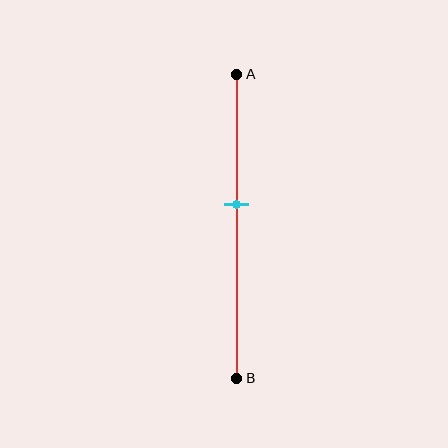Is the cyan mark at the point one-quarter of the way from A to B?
No, the mark is at about 45% from A, not at the 25% one-quarter point.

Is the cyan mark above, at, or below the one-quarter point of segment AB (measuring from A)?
The cyan mark is below the one-quarter point of segment AB.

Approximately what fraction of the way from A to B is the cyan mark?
The cyan mark is approximately 45% of the way from A to B.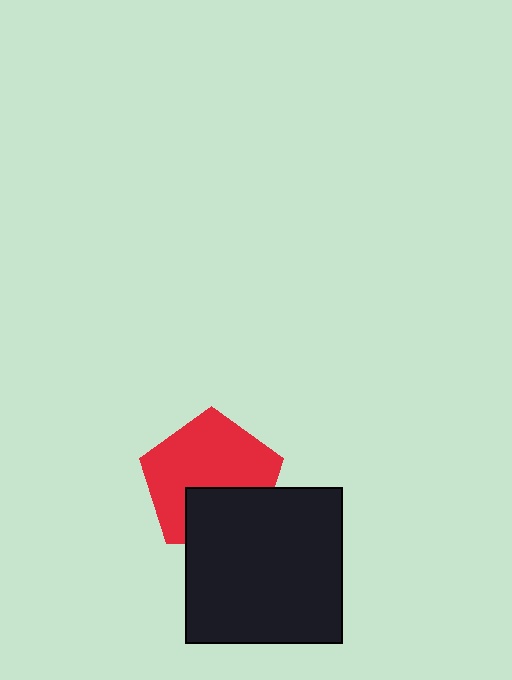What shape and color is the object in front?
The object in front is a black square.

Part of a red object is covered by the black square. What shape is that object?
It is a pentagon.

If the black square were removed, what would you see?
You would see the complete red pentagon.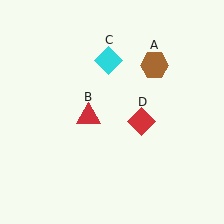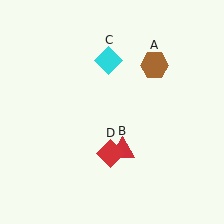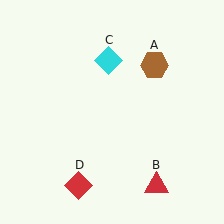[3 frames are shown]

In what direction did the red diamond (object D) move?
The red diamond (object D) moved down and to the left.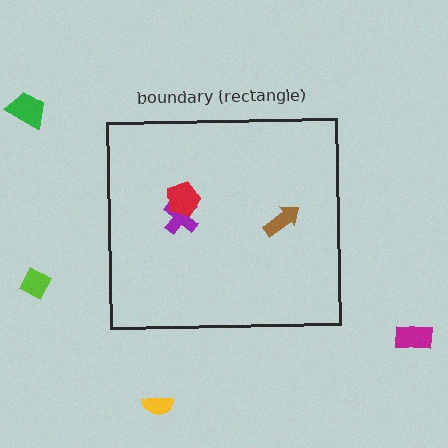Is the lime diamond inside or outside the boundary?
Outside.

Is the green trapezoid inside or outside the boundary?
Outside.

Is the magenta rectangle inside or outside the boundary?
Outside.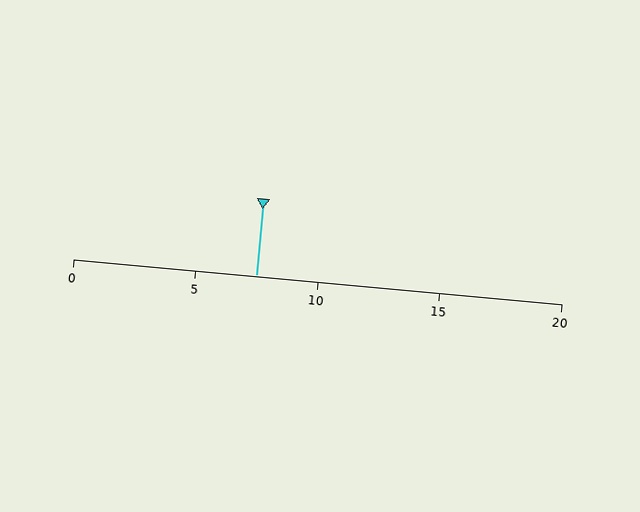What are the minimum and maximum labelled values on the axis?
The axis runs from 0 to 20.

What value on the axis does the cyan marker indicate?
The marker indicates approximately 7.5.